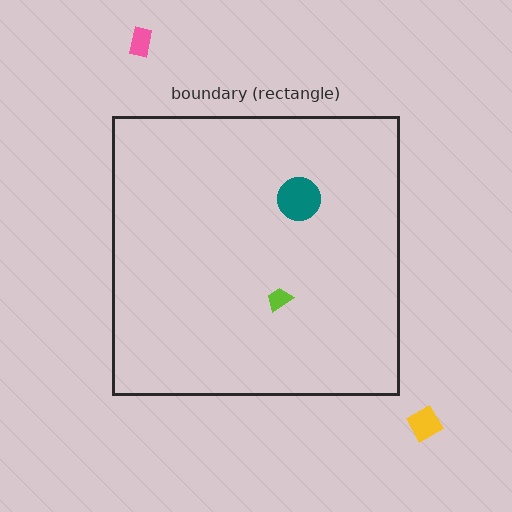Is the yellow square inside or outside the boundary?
Outside.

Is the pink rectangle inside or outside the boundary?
Outside.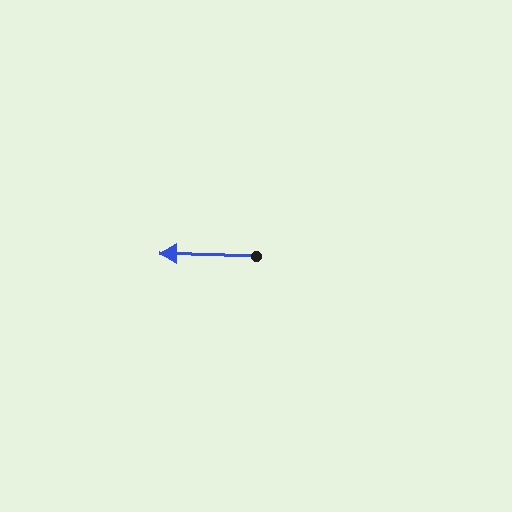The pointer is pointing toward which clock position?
Roughly 9 o'clock.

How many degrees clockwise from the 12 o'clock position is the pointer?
Approximately 272 degrees.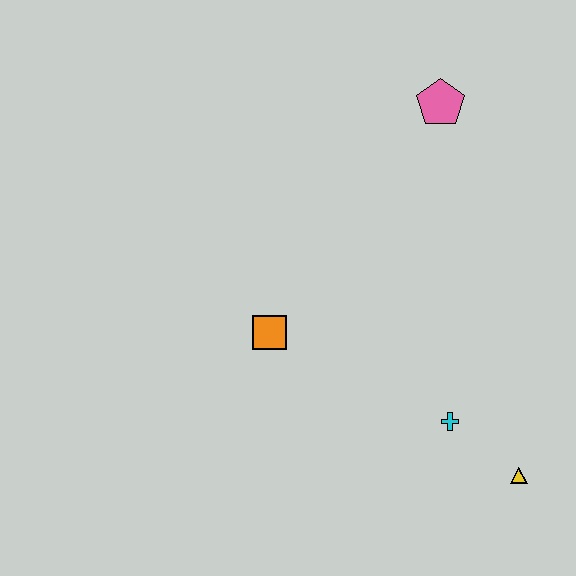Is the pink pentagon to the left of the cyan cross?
Yes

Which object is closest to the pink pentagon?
The orange square is closest to the pink pentagon.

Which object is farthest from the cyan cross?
The pink pentagon is farthest from the cyan cross.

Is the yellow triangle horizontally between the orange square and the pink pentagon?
No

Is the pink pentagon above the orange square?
Yes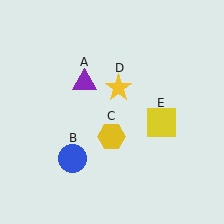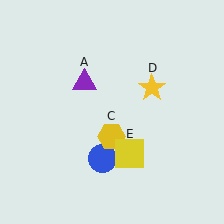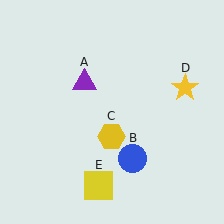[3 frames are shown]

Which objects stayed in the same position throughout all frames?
Purple triangle (object A) and yellow hexagon (object C) remained stationary.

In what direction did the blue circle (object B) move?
The blue circle (object B) moved right.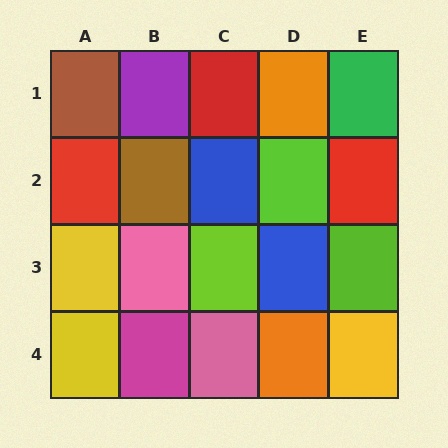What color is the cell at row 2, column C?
Blue.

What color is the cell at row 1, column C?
Red.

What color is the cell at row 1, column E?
Green.